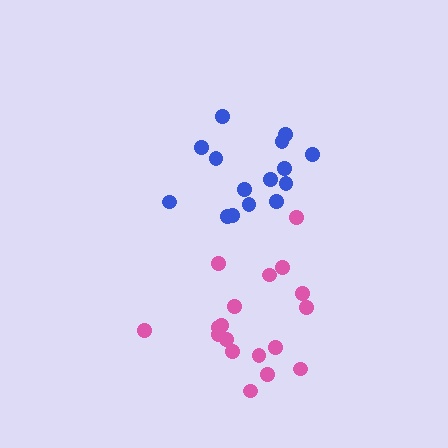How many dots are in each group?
Group 1: 18 dots, Group 2: 15 dots (33 total).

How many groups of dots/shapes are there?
There are 2 groups.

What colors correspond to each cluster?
The clusters are colored: pink, blue.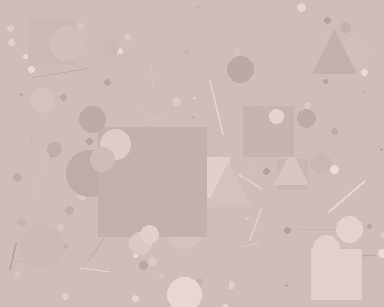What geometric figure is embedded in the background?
A square is embedded in the background.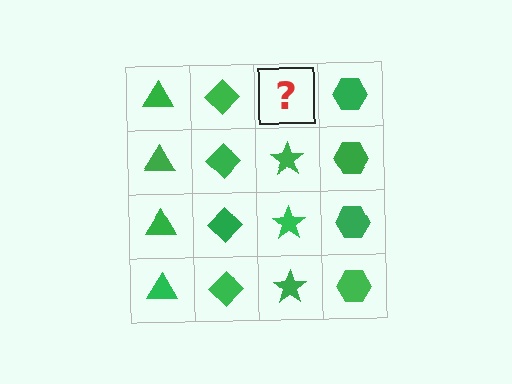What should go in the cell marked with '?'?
The missing cell should contain a green star.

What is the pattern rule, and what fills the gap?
The rule is that each column has a consistent shape. The gap should be filled with a green star.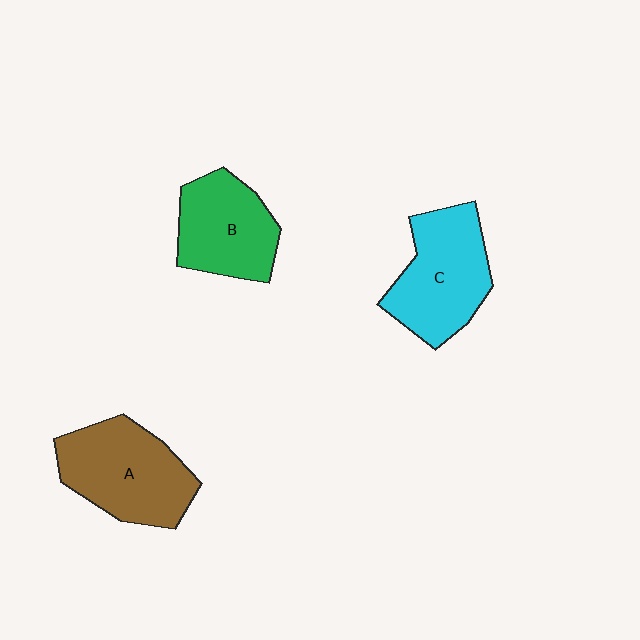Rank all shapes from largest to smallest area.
From largest to smallest: A (brown), C (cyan), B (green).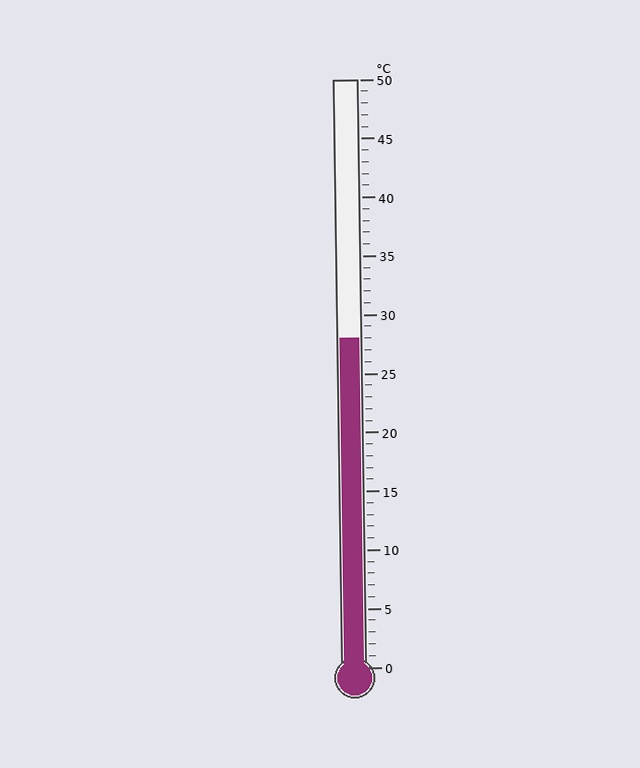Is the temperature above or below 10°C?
The temperature is above 10°C.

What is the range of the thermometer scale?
The thermometer scale ranges from 0°C to 50°C.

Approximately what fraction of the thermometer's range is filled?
The thermometer is filled to approximately 55% of its range.